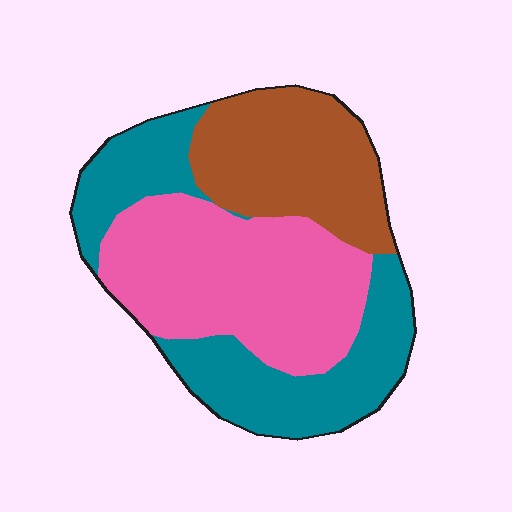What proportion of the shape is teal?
Teal takes up about one third (1/3) of the shape.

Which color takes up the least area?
Brown, at roughly 25%.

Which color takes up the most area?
Pink, at roughly 40%.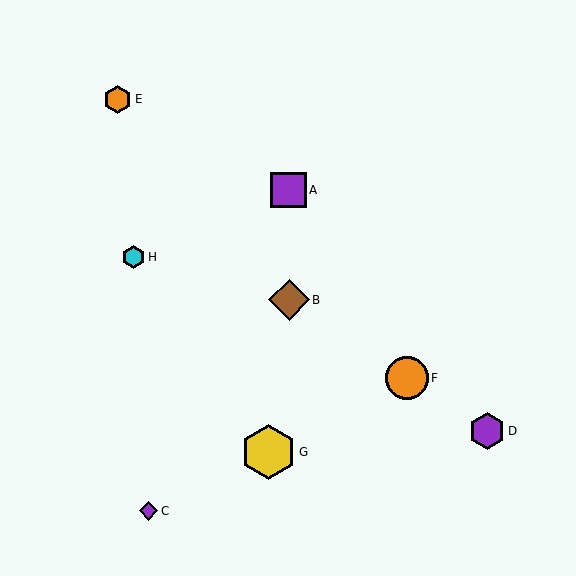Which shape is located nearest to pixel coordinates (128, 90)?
The orange hexagon (labeled E) at (118, 99) is nearest to that location.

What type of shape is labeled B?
Shape B is a brown diamond.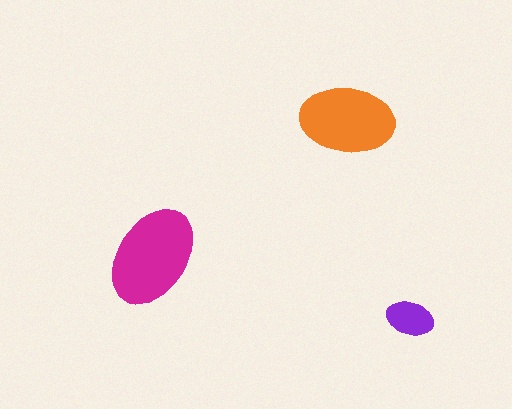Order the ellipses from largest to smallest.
the magenta one, the orange one, the purple one.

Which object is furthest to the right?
The purple ellipse is rightmost.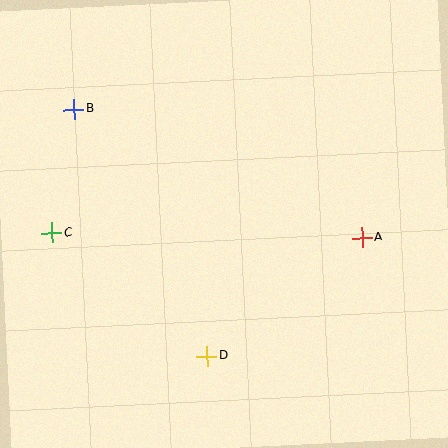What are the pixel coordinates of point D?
Point D is at (207, 356).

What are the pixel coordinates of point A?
Point A is at (362, 238).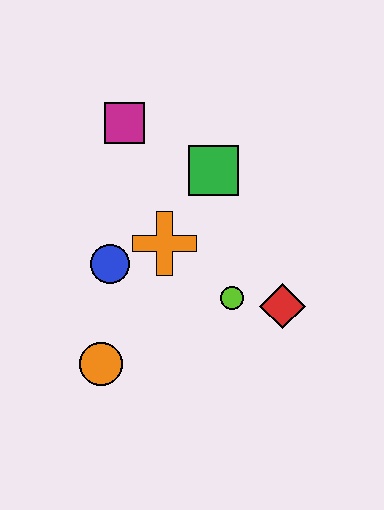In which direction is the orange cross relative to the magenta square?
The orange cross is below the magenta square.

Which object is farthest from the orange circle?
The magenta square is farthest from the orange circle.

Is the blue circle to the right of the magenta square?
No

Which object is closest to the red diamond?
The lime circle is closest to the red diamond.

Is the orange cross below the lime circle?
No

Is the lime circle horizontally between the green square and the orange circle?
No